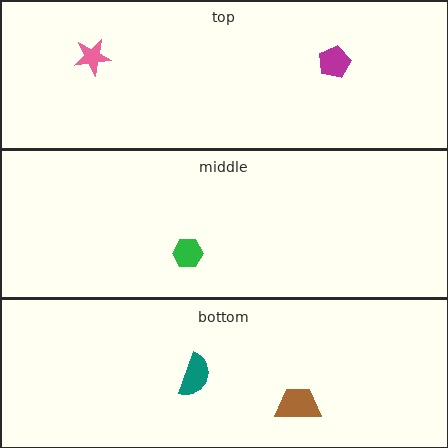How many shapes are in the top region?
2.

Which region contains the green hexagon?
The middle region.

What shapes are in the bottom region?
The teal semicircle, the brown trapezoid.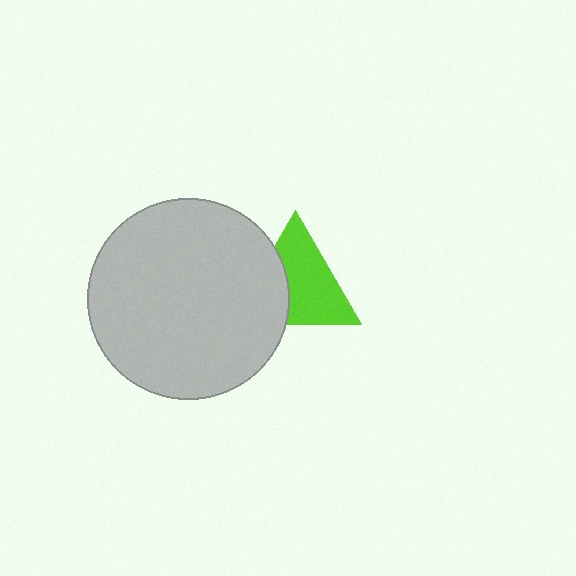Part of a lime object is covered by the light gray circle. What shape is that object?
It is a triangle.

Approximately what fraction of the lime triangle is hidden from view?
Roughly 36% of the lime triangle is hidden behind the light gray circle.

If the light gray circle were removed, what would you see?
You would see the complete lime triangle.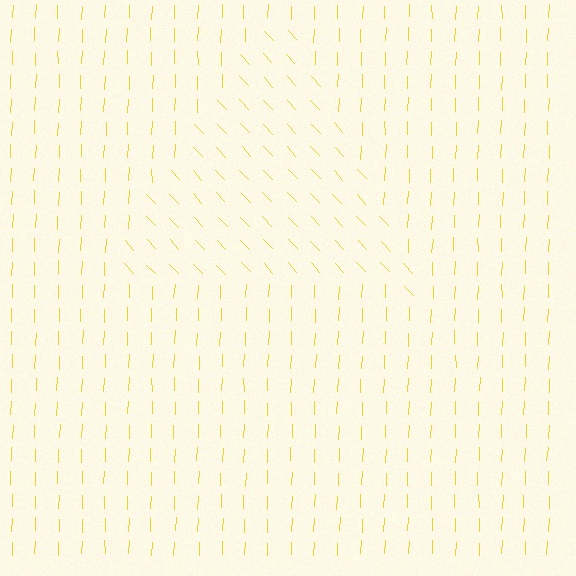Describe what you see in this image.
The image is filled with small yellow line segments. A triangle region in the image has lines oriented differently from the surrounding lines, creating a visible texture boundary.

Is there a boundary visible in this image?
Yes, there is a texture boundary formed by a change in line orientation.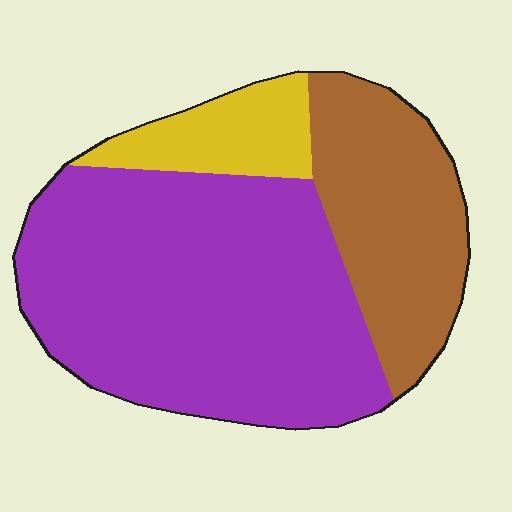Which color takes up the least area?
Yellow, at roughly 10%.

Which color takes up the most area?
Purple, at roughly 60%.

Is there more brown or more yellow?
Brown.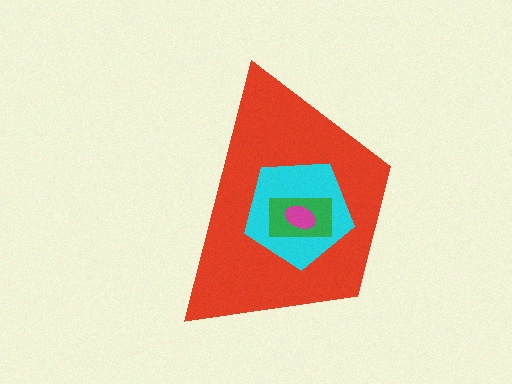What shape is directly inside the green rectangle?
The magenta ellipse.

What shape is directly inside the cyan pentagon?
The green rectangle.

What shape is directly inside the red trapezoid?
The cyan pentagon.